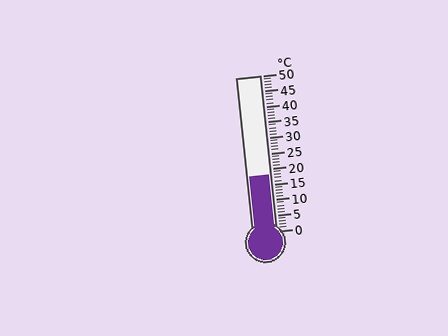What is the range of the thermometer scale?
The thermometer scale ranges from 0°C to 50°C.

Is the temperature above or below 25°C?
The temperature is below 25°C.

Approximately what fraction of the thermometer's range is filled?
The thermometer is filled to approximately 35% of its range.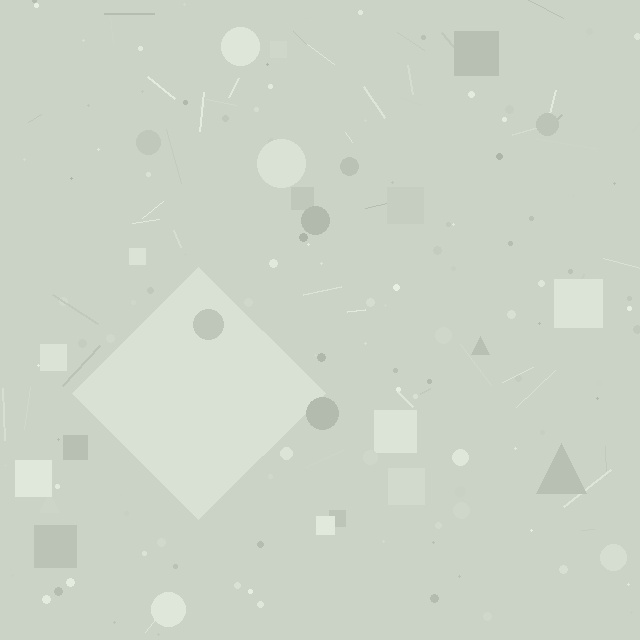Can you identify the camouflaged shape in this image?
The camouflaged shape is a diamond.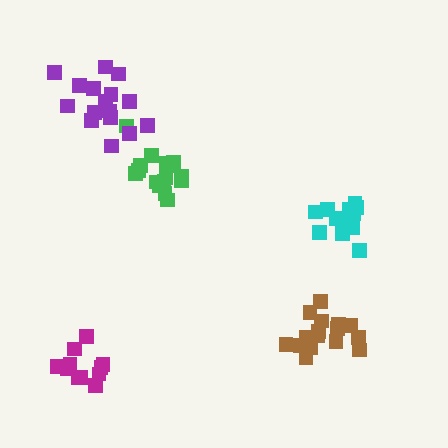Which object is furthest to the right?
The cyan cluster is rightmost.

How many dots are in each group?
Group 1: 16 dots, Group 2: 16 dots, Group 3: 11 dots, Group 4: 16 dots, Group 5: 13 dots (72 total).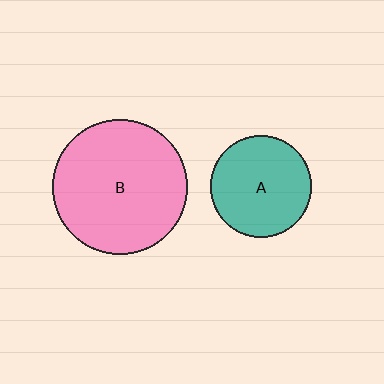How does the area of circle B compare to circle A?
Approximately 1.8 times.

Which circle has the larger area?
Circle B (pink).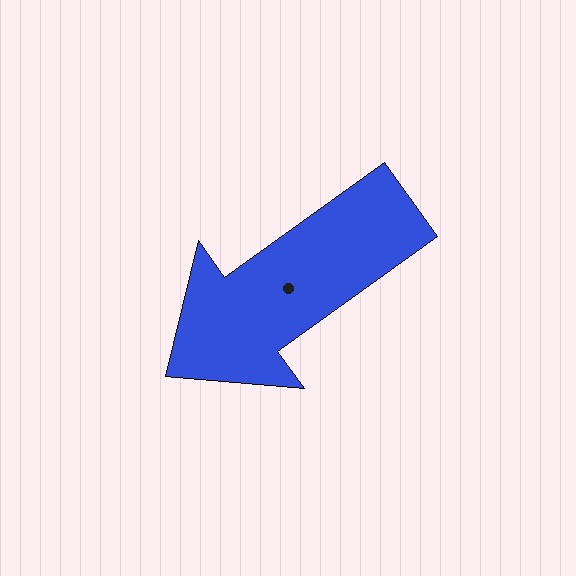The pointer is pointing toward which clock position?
Roughly 8 o'clock.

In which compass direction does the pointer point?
Southwest.